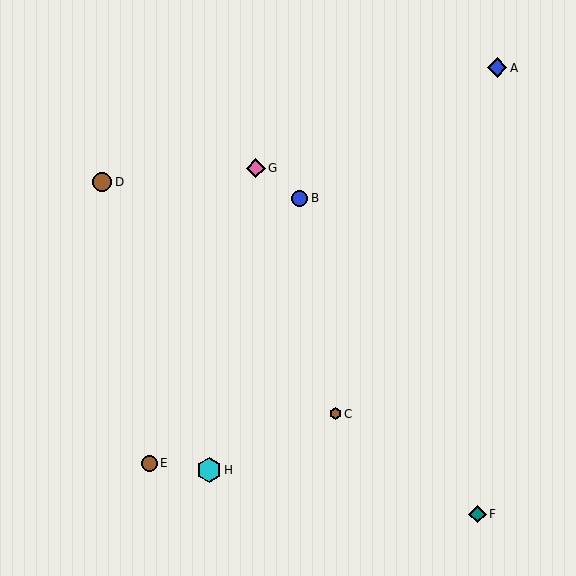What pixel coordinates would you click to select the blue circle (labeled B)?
Click at (300, 198) to select the blue circle B.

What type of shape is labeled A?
Shape A is a blue diamond.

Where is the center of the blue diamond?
The center of the blue diamond is at (497, 68).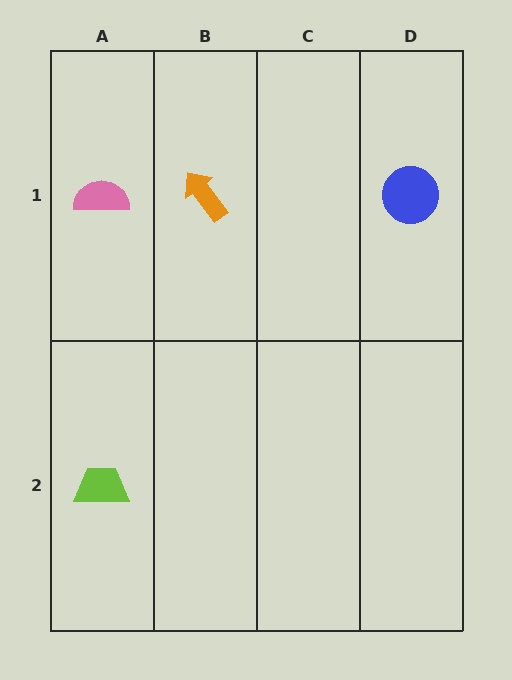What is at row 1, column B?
An orange arrow.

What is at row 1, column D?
A blue circle.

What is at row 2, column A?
A lime trapezoid.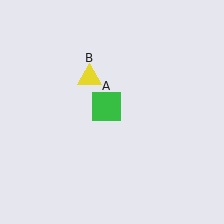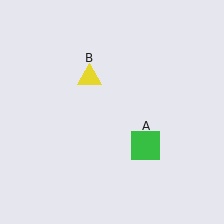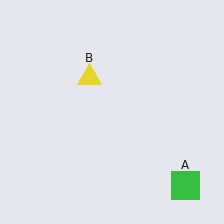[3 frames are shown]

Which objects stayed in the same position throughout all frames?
Yellow triangle (object B) remained stationary.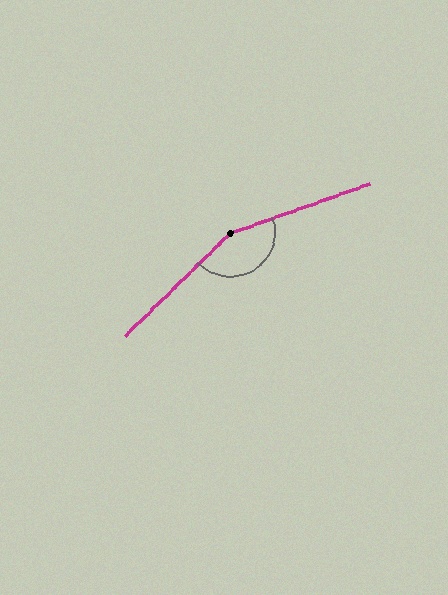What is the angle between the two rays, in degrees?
Approximately 155 degrees.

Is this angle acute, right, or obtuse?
It is obtuse.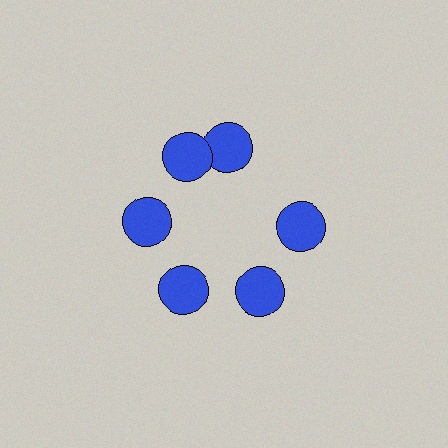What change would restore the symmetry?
The symmetry would be restored by rotating it back into even spacing with its neighbors so that all 6 circles sit at equal angles and equal distance from the center.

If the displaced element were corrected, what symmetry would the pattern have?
It would have 6-fold rotational symmetry — the pattern would map onto itself every 60 degrees.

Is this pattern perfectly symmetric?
No. The 6 blue circles are arranged in a ring, but one element near the 1 o'clock position is rotated out of alignment along the ring, breaking the 6-fold rotational symmetry.